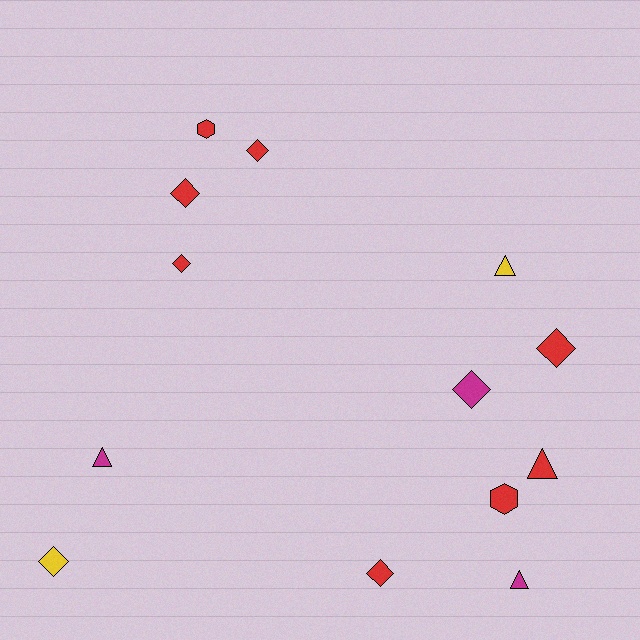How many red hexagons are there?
There are 2 red hexagons.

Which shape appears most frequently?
Diamond, with 7 objects.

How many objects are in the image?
There are 13 objects.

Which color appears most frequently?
Red, with 8 objects.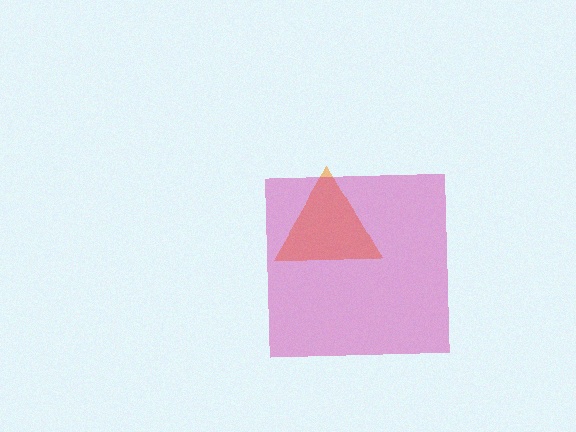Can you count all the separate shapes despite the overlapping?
Yes, there are 2 separate shapes.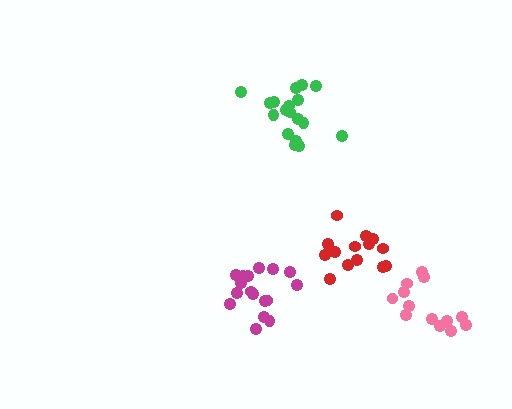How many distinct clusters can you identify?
There are 4 distinct clusters.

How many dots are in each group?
Group 1: 17 dots, Group 2: 18 dots, Group 3: 13 dots, Group 4: 14 dots (62 total).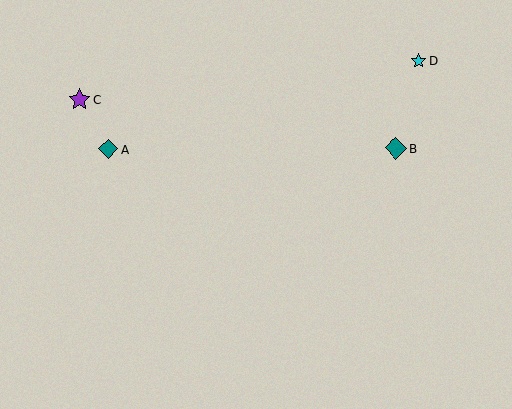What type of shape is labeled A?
Shape A is a teal diamond.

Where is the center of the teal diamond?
The center of the teal diamond is at (396, 148).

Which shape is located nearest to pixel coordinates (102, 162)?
The teal diamond (labeled A) at (108, 149) is nearest to that location.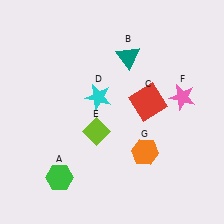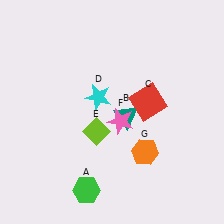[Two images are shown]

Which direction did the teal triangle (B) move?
The teal triangle (B) moved down.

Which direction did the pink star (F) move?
The pink star (F) moved left.